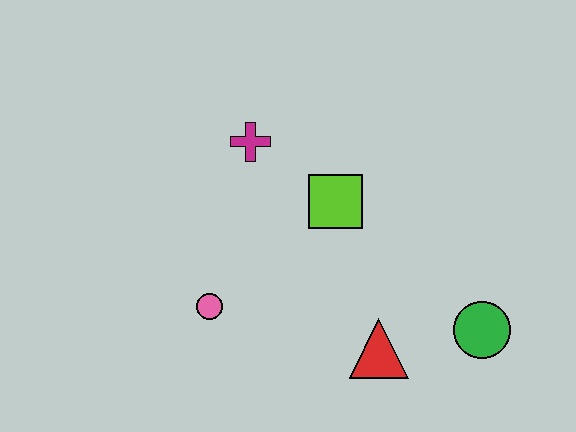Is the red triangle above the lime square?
No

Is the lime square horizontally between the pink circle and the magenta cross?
No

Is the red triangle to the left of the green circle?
Yes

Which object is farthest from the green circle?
The magenta cross is farthest from the green circle.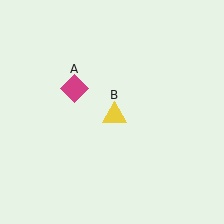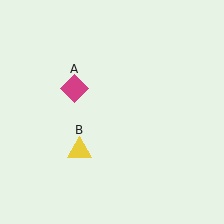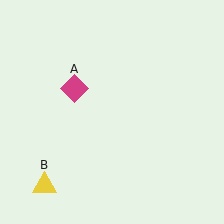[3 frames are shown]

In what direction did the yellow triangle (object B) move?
The yellow triangle (object B) moved down and to the left.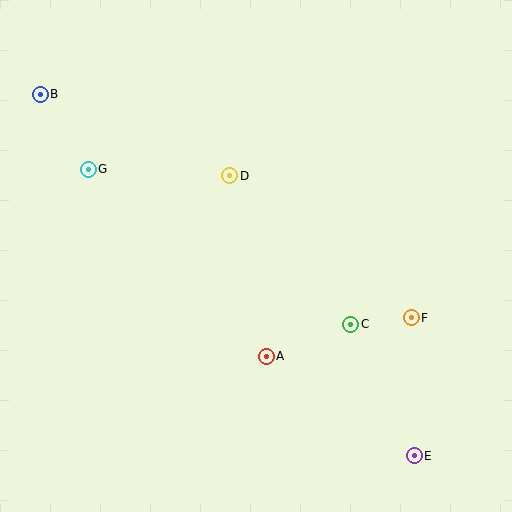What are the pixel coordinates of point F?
Point F is at (411, 318).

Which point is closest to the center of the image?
Point D at (230, 176) is closest to the center.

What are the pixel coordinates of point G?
Point G is at (88, 169).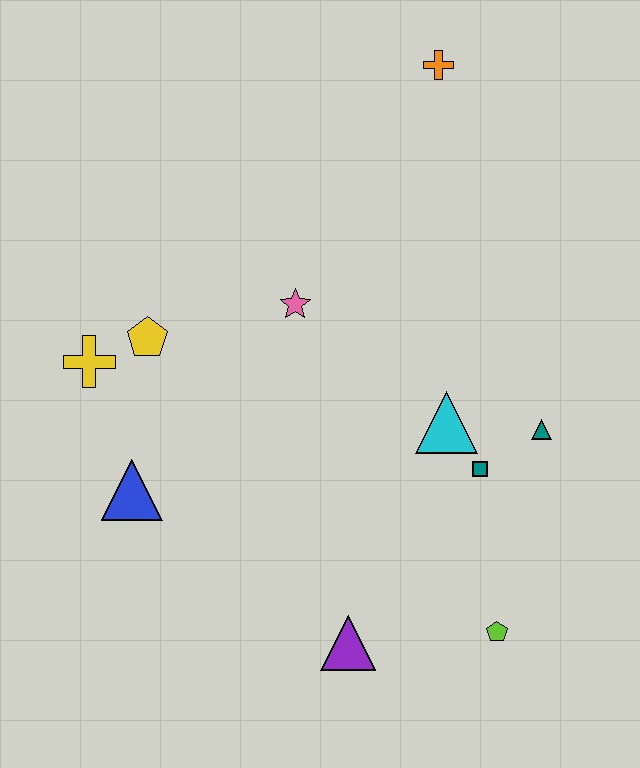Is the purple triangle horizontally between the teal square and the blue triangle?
Yes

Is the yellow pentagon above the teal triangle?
Yes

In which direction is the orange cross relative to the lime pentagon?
The orange cross is above the lime pentagon.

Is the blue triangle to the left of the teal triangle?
Yes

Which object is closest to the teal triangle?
The teal square is closest to the teal triangle.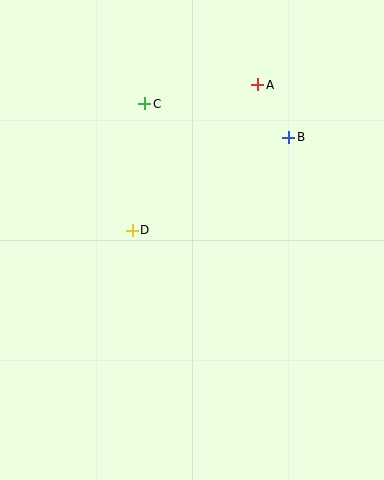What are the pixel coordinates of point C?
Point C is at (145, 104).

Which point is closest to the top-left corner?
Point C is closest to the top-left corner.